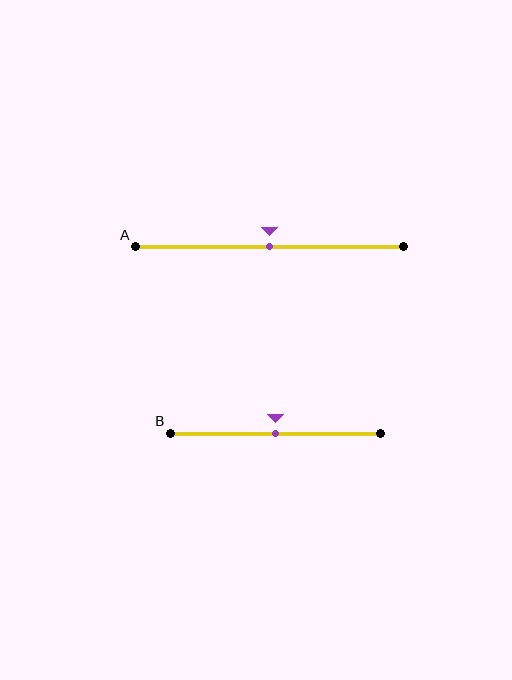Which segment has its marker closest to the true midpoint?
Segment A has its marker closest to the true midpoint.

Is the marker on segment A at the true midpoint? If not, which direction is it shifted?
Yes, the marker on segment A is at the true midpoint.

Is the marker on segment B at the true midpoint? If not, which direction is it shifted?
Yes, the marker on segment B is at the true midpoint.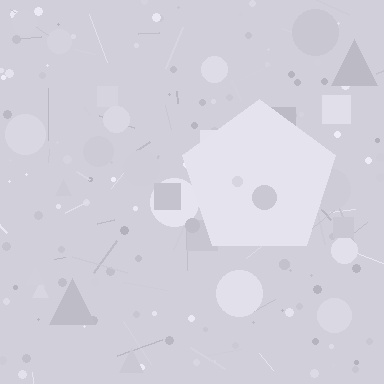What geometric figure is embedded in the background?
A pentagon is embedded in the background.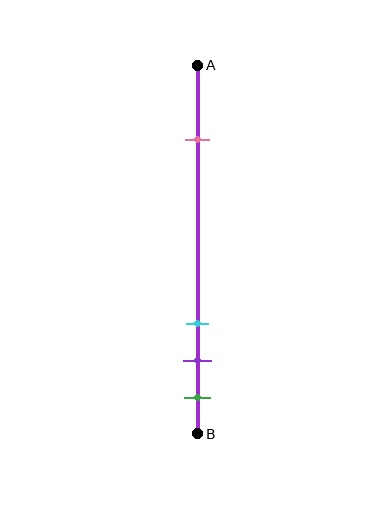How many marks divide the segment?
There are 4 marks dividing the segment.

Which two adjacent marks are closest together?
The purple and green marks are the closest adjacent pair.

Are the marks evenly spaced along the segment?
No, the marks are not evenly spaced.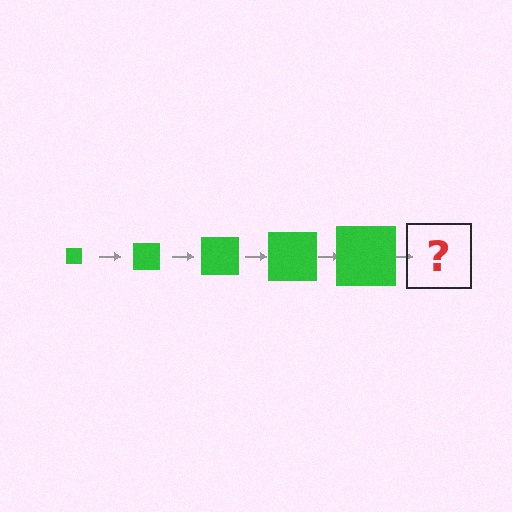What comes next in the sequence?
The next element should be a green square, larger than the previous one.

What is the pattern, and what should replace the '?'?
The pattern is that the square gets progressively larger each step. The '?' should be a green square, larger than the previous one.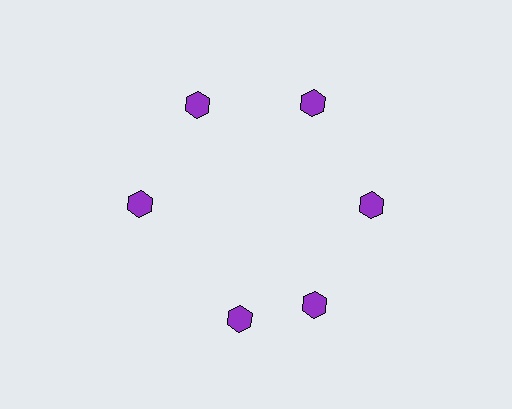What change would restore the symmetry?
The symmetry would be restored by rotating it back into even spacing with its neighbors so that all 6 hexagons sit at equal angles and equal distance from the center.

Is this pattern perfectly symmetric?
No. The 6 purple hexagons are arranged in a ring, but one element near the 7 o'clock position is rotated out of alignment along the ring, breaking the 6-fold rotational symmetry.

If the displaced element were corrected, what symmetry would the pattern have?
It would have 6-fold rotational symmetry — the pattern would map onto itself every 60 degrees.